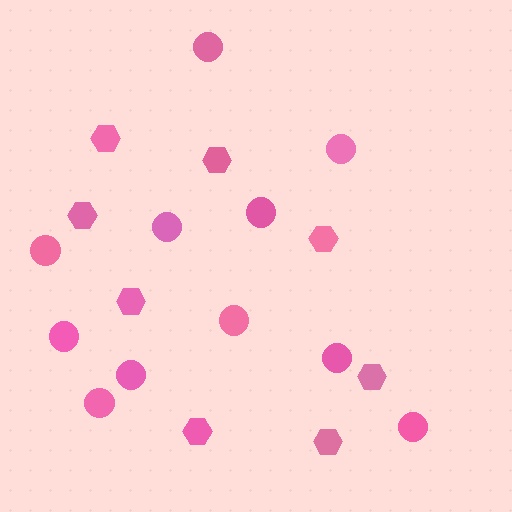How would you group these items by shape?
There are 2 groups: one group of circles (11) and one group of hexagons (8).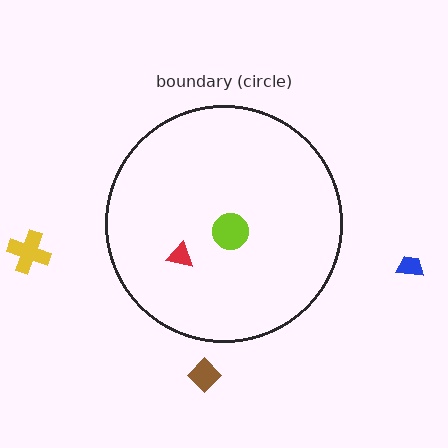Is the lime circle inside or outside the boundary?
Inside.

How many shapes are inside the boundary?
2 inside, 3 outside.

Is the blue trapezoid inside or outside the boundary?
Outside.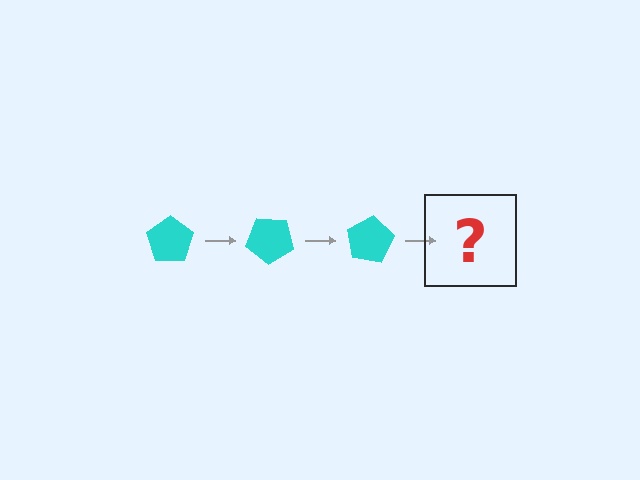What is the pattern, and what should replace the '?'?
The pattern is that the pentagon rotates 40 degrees each step. The '?' should be a cyan pentagon rotated 120 degrees.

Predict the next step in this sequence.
The next step is a cyan pentagon rotated 120 degrees.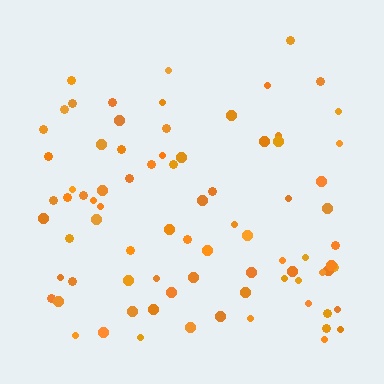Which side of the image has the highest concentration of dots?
The bottom.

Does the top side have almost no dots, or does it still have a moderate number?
Still a moderate number, just noticeably fewer than the bottom.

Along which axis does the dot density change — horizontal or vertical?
Vertical.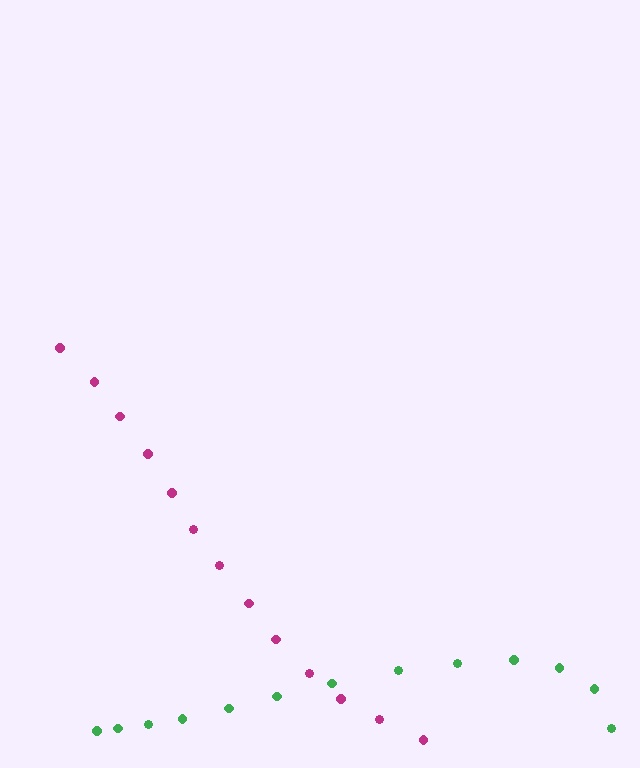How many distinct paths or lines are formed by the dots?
There are 2 distinct paths.